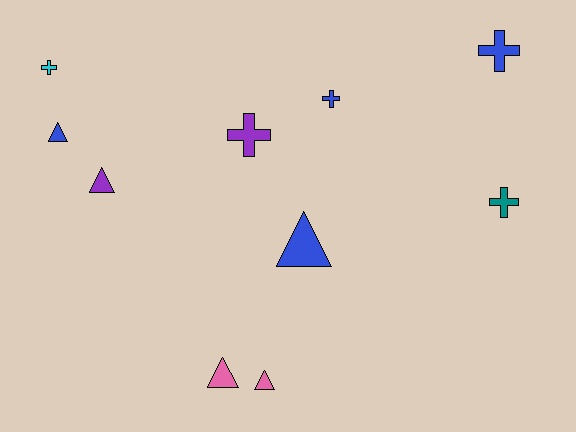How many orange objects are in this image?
There are no orange objects.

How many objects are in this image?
There are 10 objects.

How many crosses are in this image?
There are 5 crosses.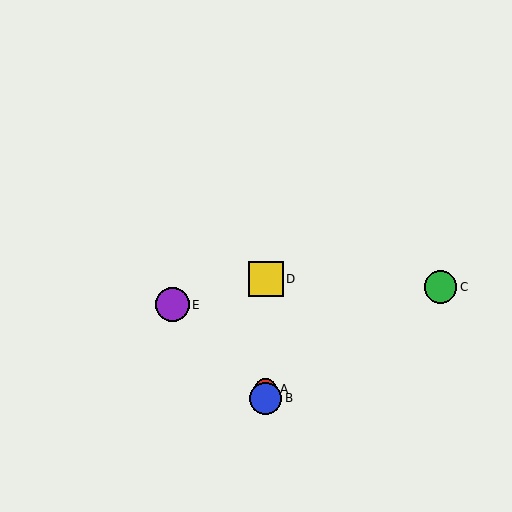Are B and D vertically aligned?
Yes, both are at x≈266.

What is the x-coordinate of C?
Object C is at x≈441.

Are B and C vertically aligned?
No, B is at x≈266 and C is at x≈441.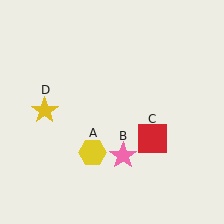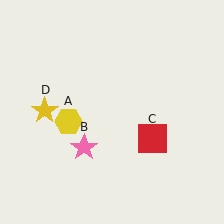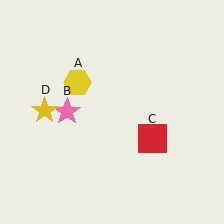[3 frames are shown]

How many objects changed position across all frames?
2 objects changed position: yellow hexagon (object A), pink star (object B).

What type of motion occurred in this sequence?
The yellow hexagon (object A), pink star (object B) rotated clockwise around the center of the scene.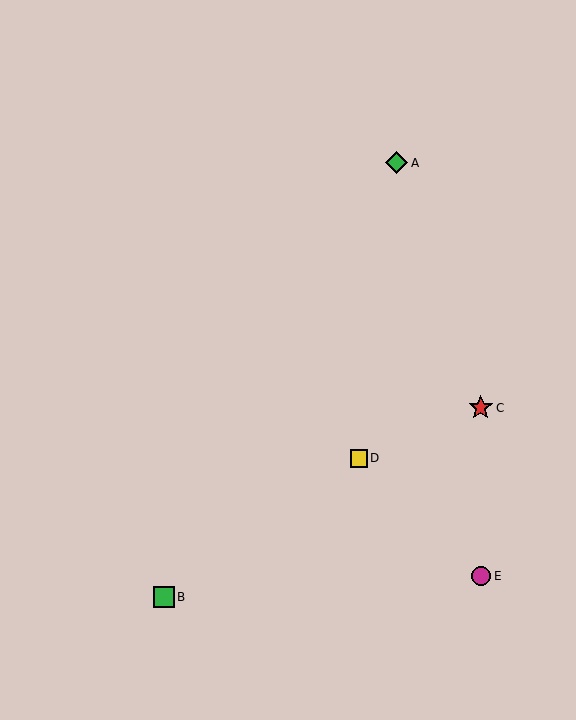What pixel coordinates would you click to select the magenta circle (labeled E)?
Click at (481, 576) to select the magenta circle E.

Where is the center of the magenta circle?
The center of the magenta circle is at (481, 576).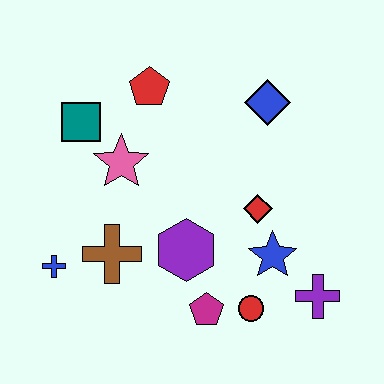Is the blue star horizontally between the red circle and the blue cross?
No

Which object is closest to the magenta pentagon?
The red circle is closest to the magenta pentagon.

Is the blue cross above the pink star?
No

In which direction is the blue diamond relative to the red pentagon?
The blue diamond is to the right of the red pentagon.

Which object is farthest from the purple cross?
The teal square is farthest from the purple cross.